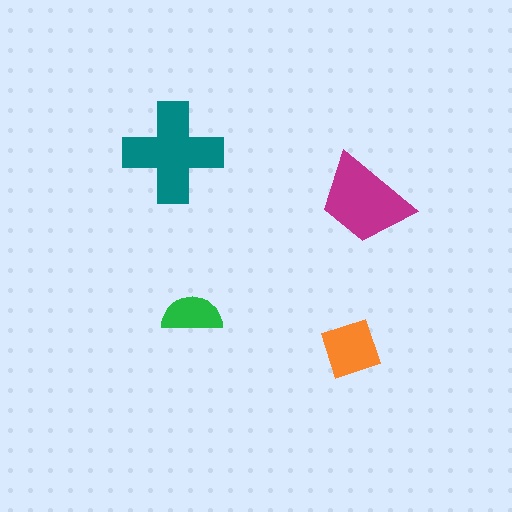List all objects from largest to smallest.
The teal cross, the magenta trapezoid, the orange square, the green semicircle.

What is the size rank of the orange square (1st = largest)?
3rd.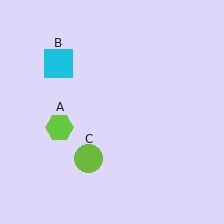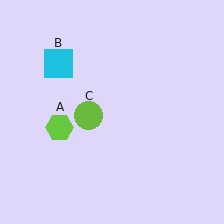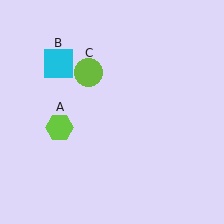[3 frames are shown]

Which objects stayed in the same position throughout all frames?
Lime hexagon (object A) and cyan square (object B) remained stationary.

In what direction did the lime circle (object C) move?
The lime circle (object C) moved up.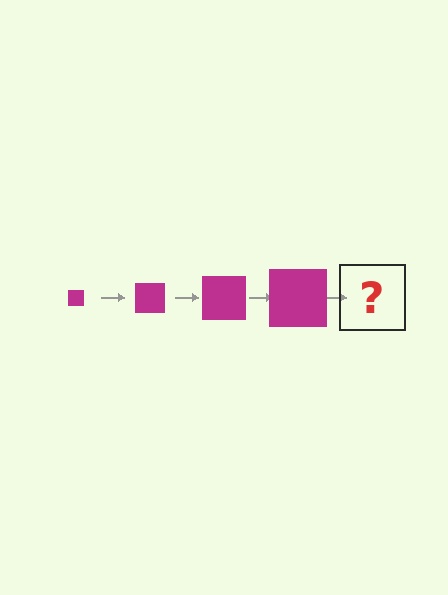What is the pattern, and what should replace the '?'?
The pattern is that the square gets progressively larger each step. The '?' should be a magenta square, larger than the previous one.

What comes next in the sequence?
The next element should be a magenta square, larger than the previous one.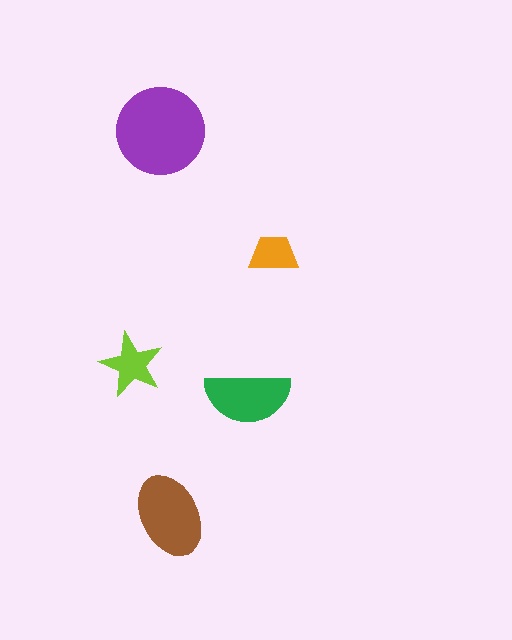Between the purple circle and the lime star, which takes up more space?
The purple circle.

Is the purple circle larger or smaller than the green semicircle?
Larger.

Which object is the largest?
The purple circle.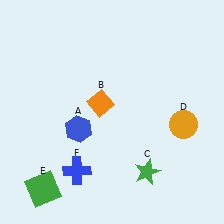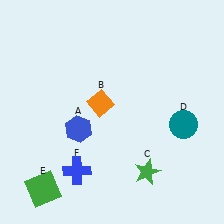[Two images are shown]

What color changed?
The circle (D) changed from orange in Image 1 to teal in Image 2.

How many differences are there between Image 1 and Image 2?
There is 1 difference between the two images.